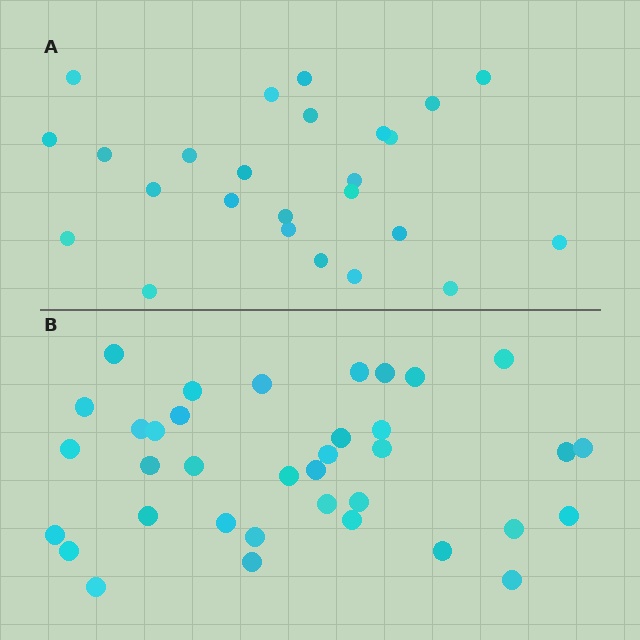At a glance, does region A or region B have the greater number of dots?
Region B (the bottom region) has more dots.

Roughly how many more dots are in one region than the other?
Region B has roughly 12 or so more dots than region A.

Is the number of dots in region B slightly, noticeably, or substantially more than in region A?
Region B has noticeably more, but not dramatically so. The ratio is roughly 1.4 to 1.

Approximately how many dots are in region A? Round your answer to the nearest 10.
About 20 dots. (The exact count is 25, which rounds to 20.)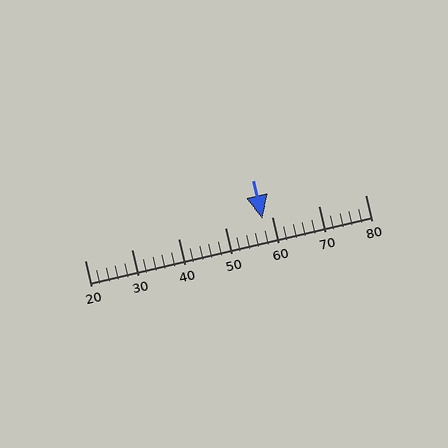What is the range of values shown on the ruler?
The ruler shows values from 20 to 80.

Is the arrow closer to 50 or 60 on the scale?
The arrow is closer to 60.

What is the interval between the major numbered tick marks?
The major tick marks are spaced 10 units apart.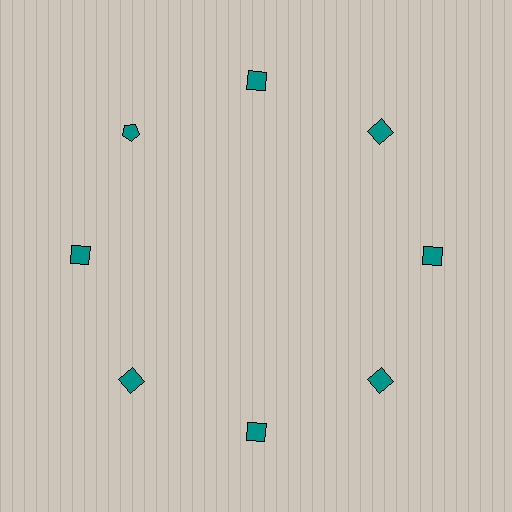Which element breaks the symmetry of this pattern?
The teal pentagon at roughly the 10 o'clock position breaks the symmetry. All other shapes are teal squares.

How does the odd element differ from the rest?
It has a different shape: pentagon instead of square.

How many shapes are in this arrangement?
There are 8 shapes arranged in a ring pattern.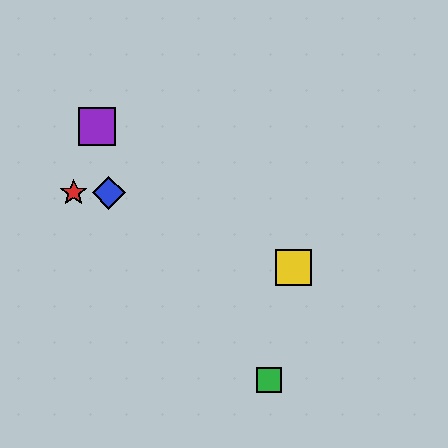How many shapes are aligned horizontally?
2 shapes (the red star, the blue diamond) are aligned horizontally.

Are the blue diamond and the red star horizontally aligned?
Yes, both are at y≈193.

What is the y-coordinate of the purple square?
The purple square is at y≈126.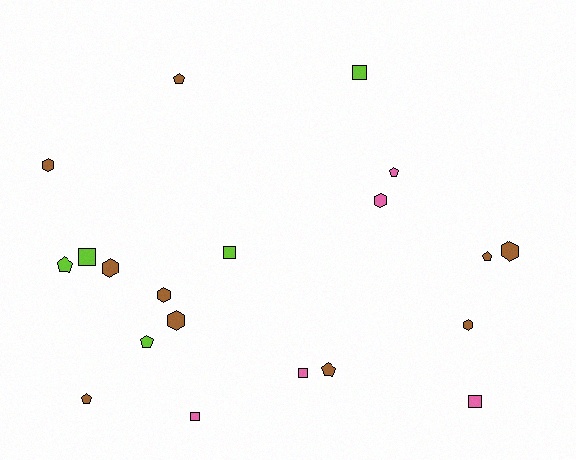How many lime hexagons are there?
There are no lime hexagons.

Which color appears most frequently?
Brown, with 10 objects.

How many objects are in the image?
There are 20 objects.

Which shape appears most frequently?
Pentagon, with 7 objects.